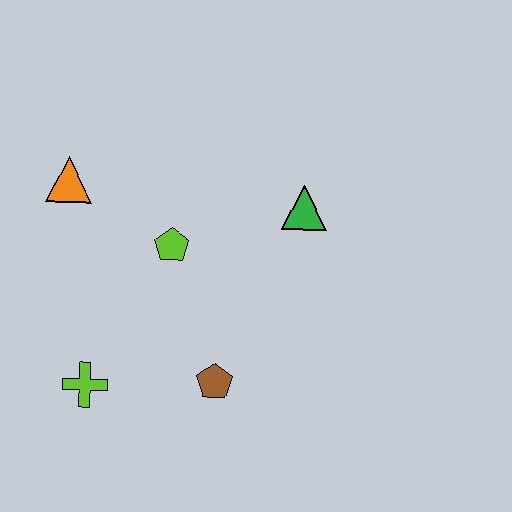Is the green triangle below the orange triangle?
Yes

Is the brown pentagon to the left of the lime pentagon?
No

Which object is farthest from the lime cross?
The green triangle is farthest from the lime cross.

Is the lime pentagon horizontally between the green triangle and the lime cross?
Yes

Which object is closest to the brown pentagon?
The lime cross is closest to the brown pentagon.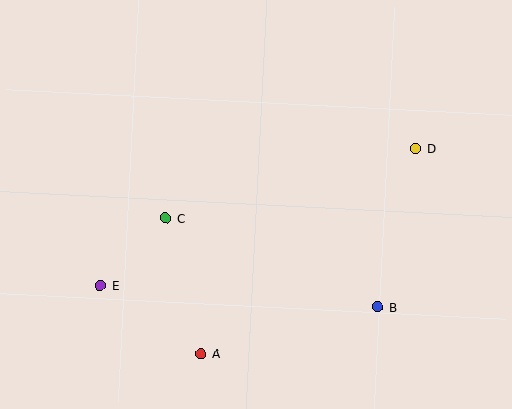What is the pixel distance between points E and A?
The distance between E and A is 121 pixels.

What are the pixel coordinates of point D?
Point D is at (416, 148).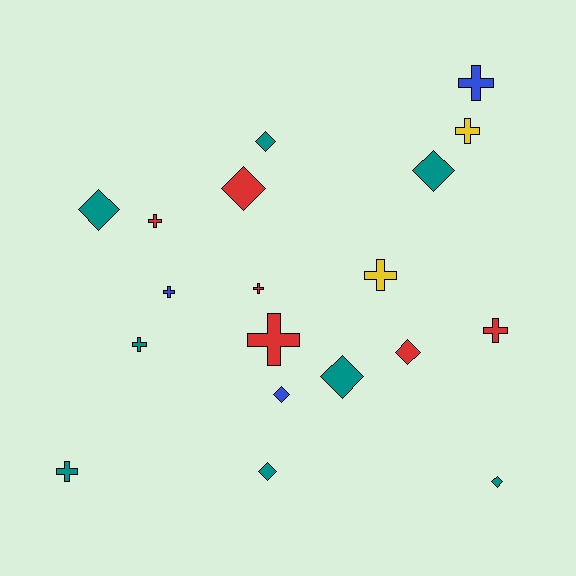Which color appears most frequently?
Teal, with 8 objects.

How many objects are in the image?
There are 19 objects.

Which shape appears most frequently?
Cross, with 10 objects.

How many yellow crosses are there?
There are 2 yellow crosses.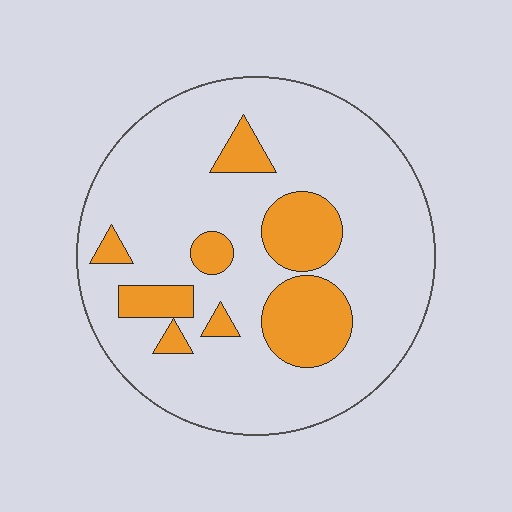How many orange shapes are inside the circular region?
8.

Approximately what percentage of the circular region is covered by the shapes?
Approximately 20%.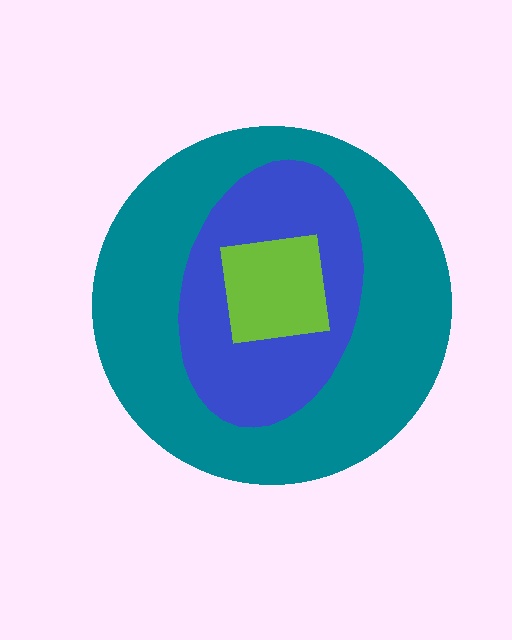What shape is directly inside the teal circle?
The blue ellipse.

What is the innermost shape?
The lime square.